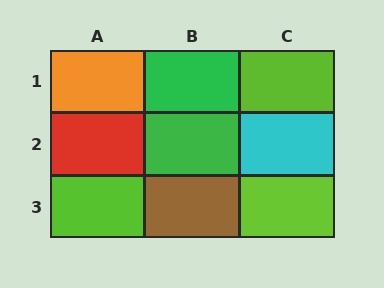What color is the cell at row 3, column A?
Lime.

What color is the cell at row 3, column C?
Lime.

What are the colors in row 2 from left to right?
Red, green, cyan.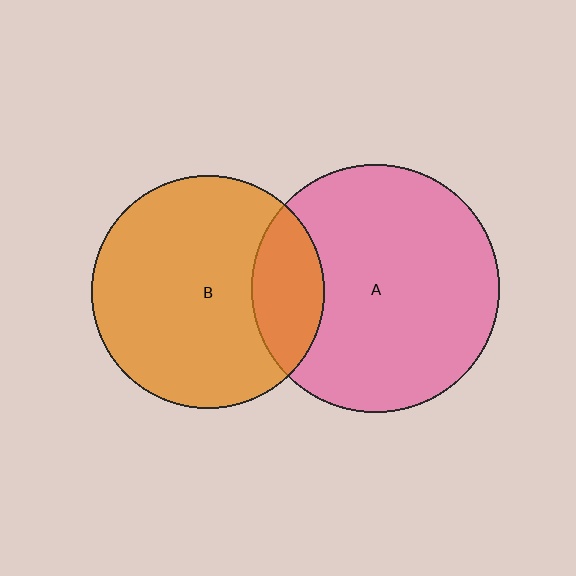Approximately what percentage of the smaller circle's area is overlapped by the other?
Approximately 20%.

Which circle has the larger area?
Circle A (pink).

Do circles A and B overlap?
Yes.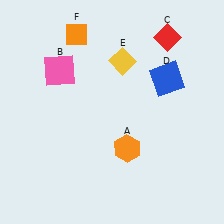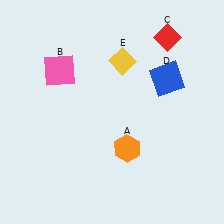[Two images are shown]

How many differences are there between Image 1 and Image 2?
There is 1 difference between the two images.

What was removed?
The orange diamond (F) was removed in Image 2.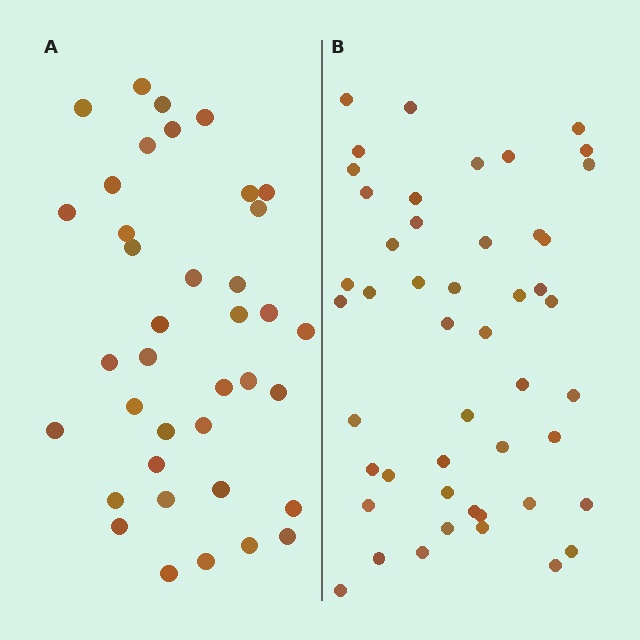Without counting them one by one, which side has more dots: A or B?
Region B (the right region) has more dots.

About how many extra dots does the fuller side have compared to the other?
Region B has roughly 10 or so more dots than region A.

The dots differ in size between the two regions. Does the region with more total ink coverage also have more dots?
No. Region A has more total ink coverage because its dots are larger, but region B actually contains more individual dots. Total area can be misleading — the number of items is what matters here.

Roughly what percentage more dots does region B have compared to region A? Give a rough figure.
About 25% more.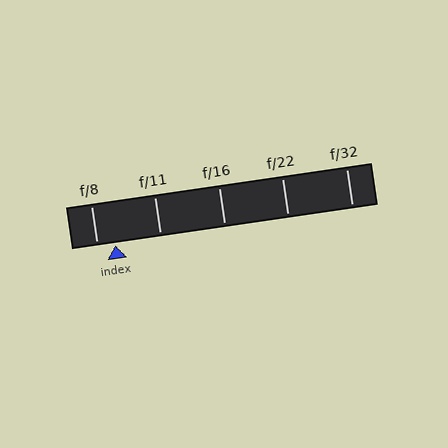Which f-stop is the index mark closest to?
The index mark is closest to f/8.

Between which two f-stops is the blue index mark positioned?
The index mark is between f/8 and f/11.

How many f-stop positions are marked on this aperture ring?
There are 5 f-stop positions marked.